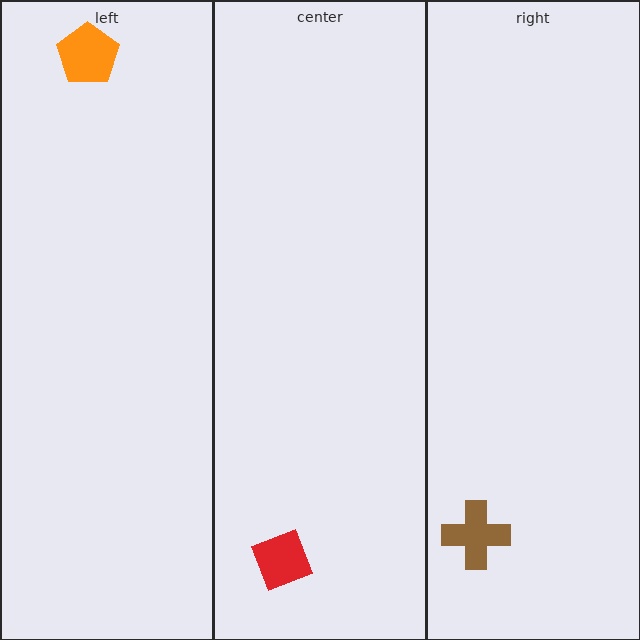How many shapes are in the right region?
1.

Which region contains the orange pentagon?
The left region.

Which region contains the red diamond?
The center region.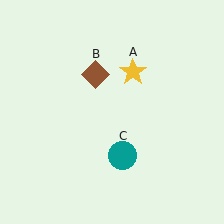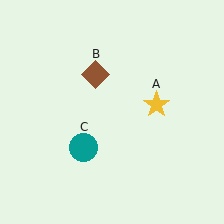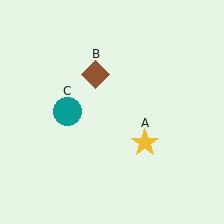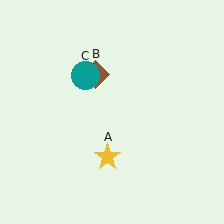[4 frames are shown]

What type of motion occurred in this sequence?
The yellow star (object A), teal circle (object C) rotated clockwise around the center of the scene.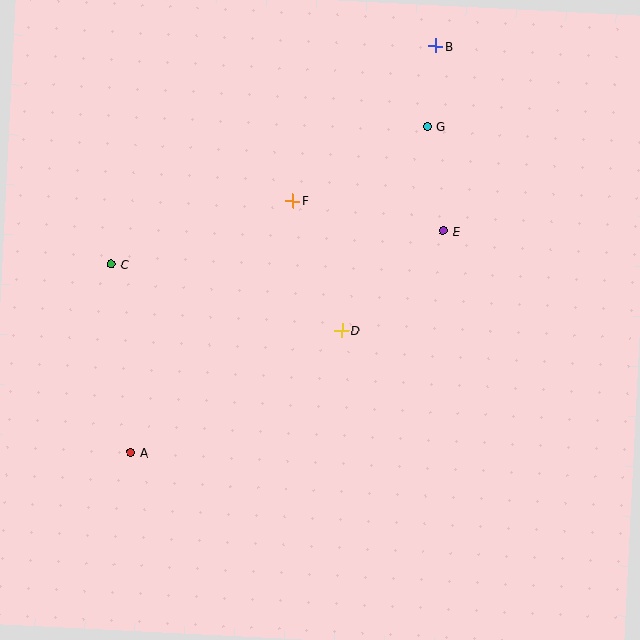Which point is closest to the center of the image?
Point D at (342, 330) is closest to the center.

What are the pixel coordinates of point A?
Point A is at (131, 453).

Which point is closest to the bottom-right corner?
Point D is closest to the bottom-right corner.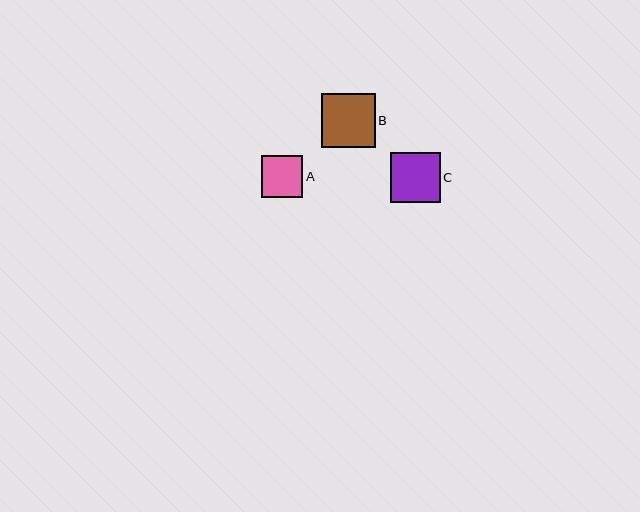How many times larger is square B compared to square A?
Square B is approximately 1.3 times the size of square A.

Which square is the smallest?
Square A is the smallest with a size of approximately 42 pixels.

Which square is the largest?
Square B is the largest with a size of approximately 54 pixels.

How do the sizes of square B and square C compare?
Square B and square C are approximately the same size.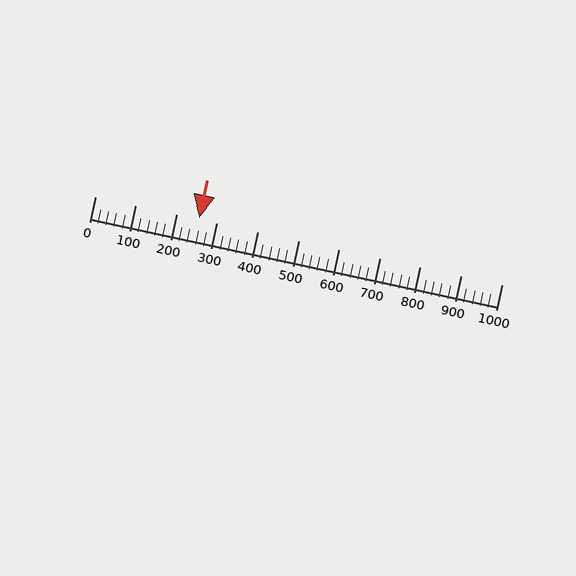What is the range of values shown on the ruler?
The ruler shows values from 0 to 1000.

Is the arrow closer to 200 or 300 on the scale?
The arrow is closer to 300.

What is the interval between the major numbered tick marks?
The major tick marks are spaced 100 units apart.